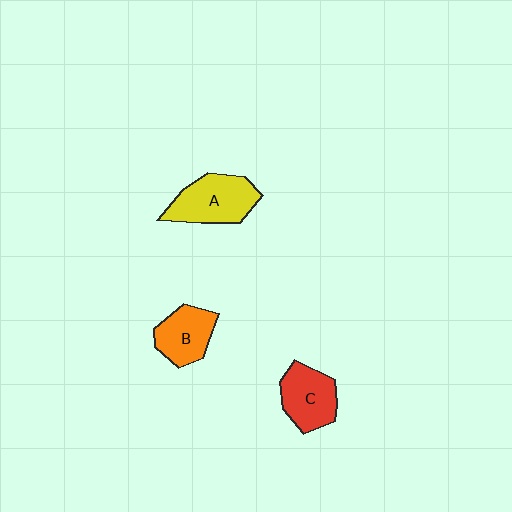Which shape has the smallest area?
Shape B (orange).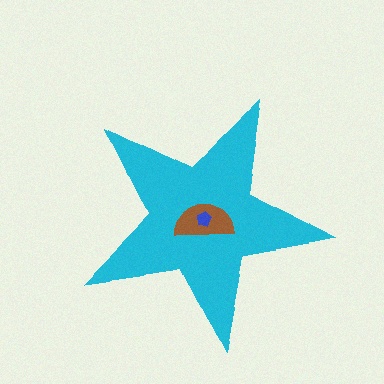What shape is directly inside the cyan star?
The brown semicircle.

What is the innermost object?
The blue pentagon.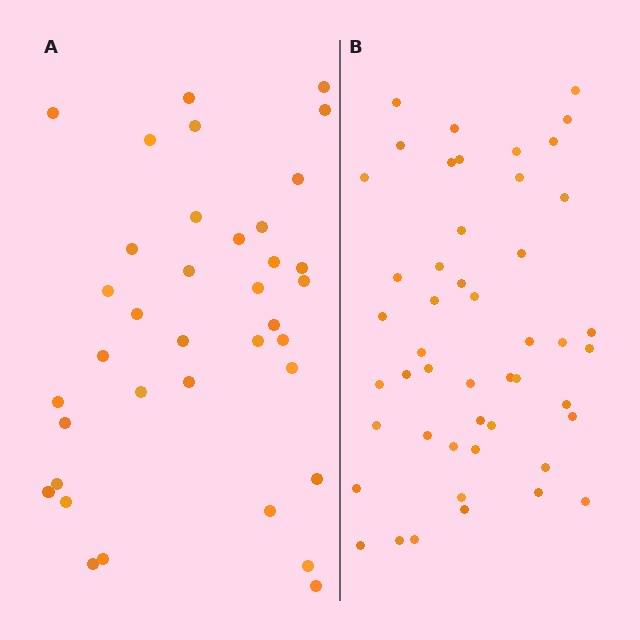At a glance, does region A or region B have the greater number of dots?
Region B (the right region) has more dots.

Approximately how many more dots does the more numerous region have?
Region B has roughly 12 or so more dots than region A.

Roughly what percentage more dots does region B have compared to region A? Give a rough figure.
About 30% more.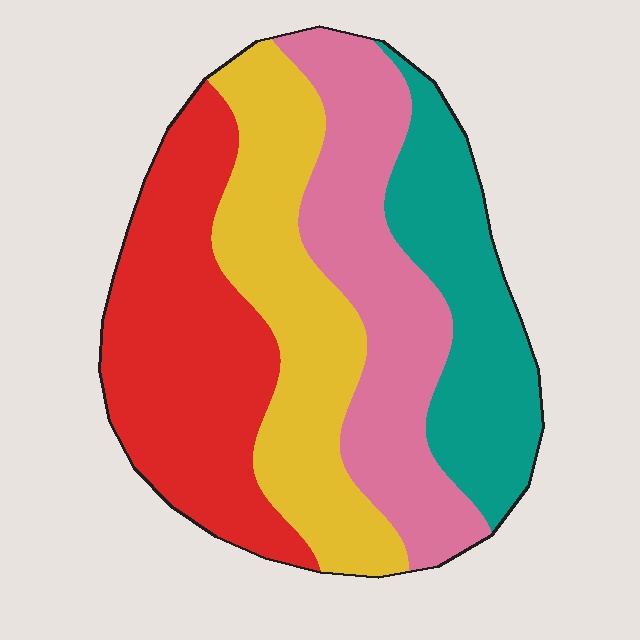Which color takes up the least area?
Teal, at roughly 20%.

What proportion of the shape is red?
Red covers around 30% of the shape.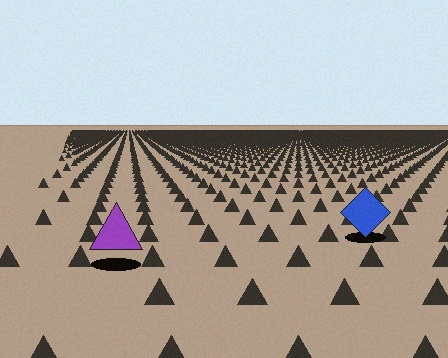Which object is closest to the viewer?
The purple triangle is closest. The texture marks near it are larger and more spread out.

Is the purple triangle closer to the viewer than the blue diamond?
Yes. The purple triangle is closer — you can tell from the texture gradient: the ground texture is coarser near it.